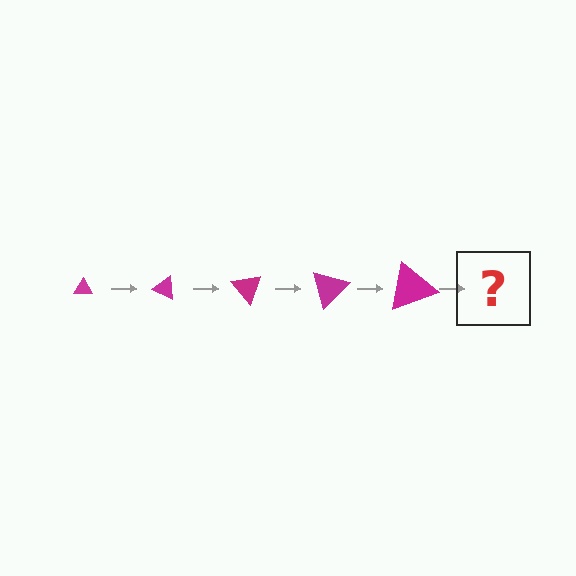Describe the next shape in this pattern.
It should be a triangle, larger than the previous one and rotated 125 degrees from the start.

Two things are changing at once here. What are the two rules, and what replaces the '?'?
The two rules are that the triangle grows larger each step and it rotates 25 degrees each step. The '?' should be a triangle, larger than the previous one and rotated 125 degrees from the start.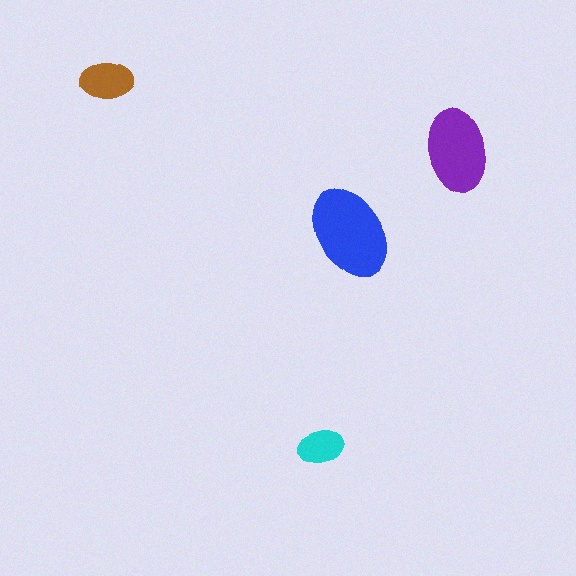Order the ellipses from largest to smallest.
the blue one, the purple one, the brown one, the cyan one.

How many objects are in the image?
There are 4 objects in the image.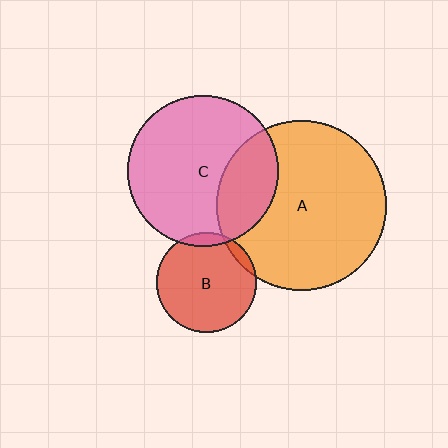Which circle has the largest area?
Circle A (orange).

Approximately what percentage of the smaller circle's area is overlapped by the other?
Approximately 5%.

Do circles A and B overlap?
Yes.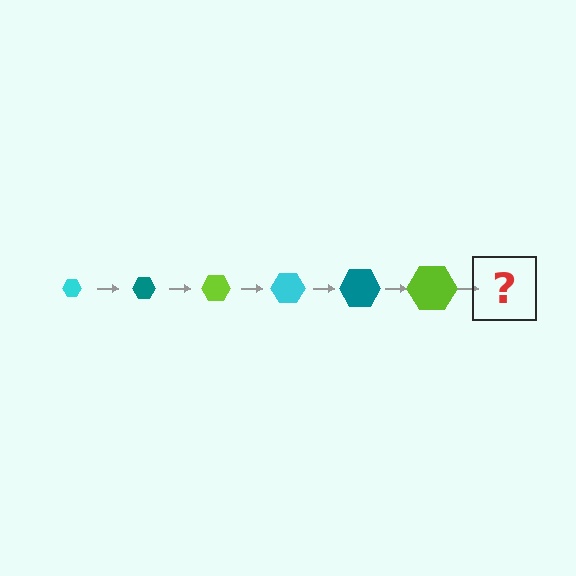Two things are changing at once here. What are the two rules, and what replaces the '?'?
The two rules are that the hexagon grows larger each step and the color cycles through cyan, teal, and lime. The '?' should be a cyan hexagon, larger than the previous one.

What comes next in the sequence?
The next element should be a cyan hexagon, larger than the previous one.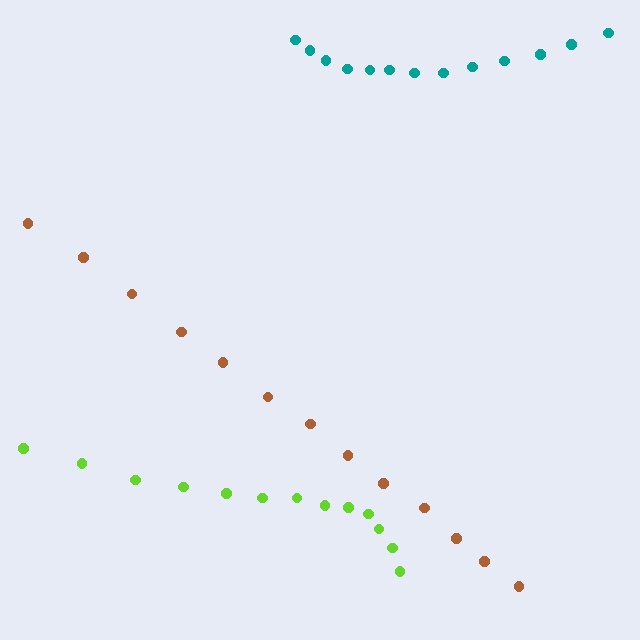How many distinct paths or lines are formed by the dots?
There are 3 distinct paths.